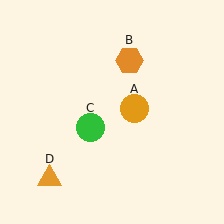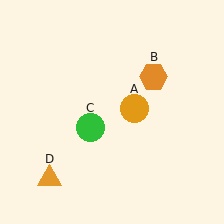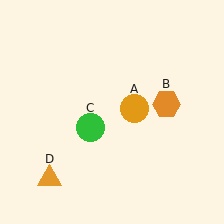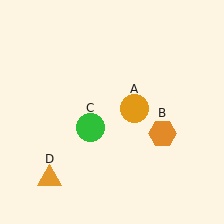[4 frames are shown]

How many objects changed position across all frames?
1 object changed position: orange hexagon (object B).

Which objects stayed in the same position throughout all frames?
Orange circle (object A) and green circle (object C) and orange triangle (object D) remained stationary.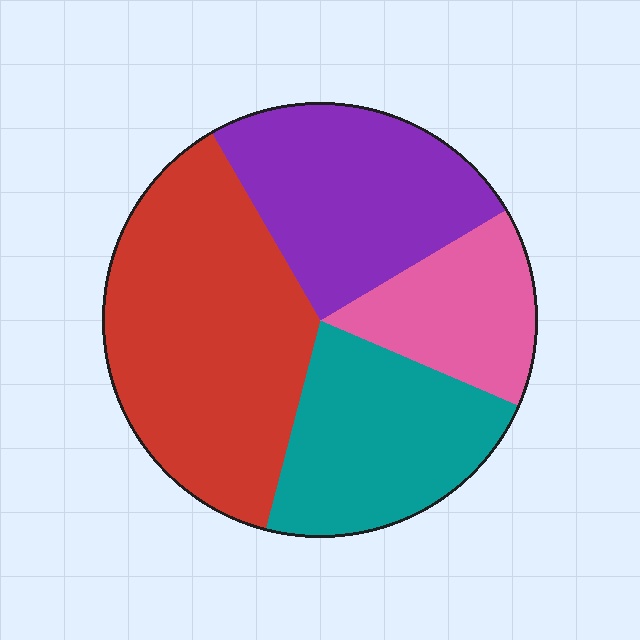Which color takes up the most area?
Red, at roughly 40%.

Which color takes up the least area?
Pink, at roughly 15%.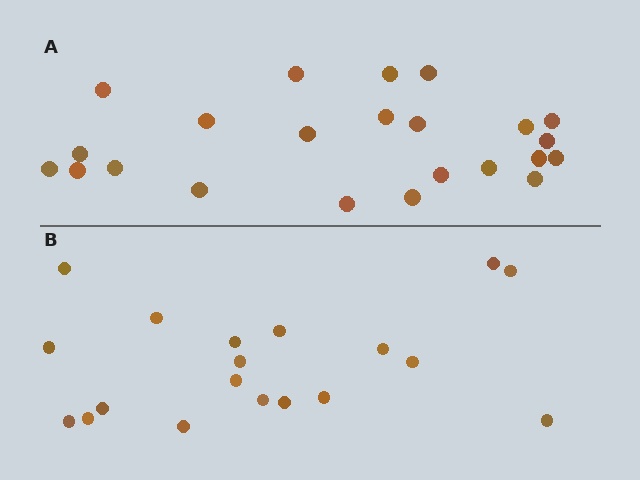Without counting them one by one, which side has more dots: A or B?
Region A (the top region) has more dots.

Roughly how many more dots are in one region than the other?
Region A has about 4 more dots than region B.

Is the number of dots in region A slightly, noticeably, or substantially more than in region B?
Region A has only slightly more — the two regions are fairly close. The ratio is roughly 1.2 to 1.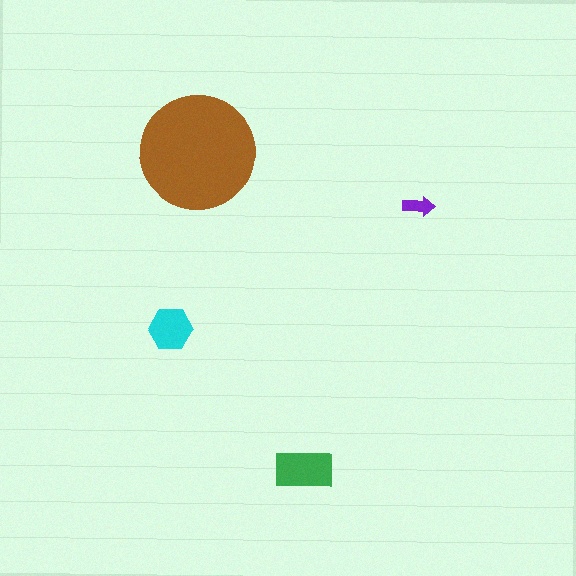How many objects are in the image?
There are 4 objects in the image.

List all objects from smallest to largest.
The purple arrow, the cyan hexagon, the green rectangle, the brown circle.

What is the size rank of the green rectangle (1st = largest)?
2nd.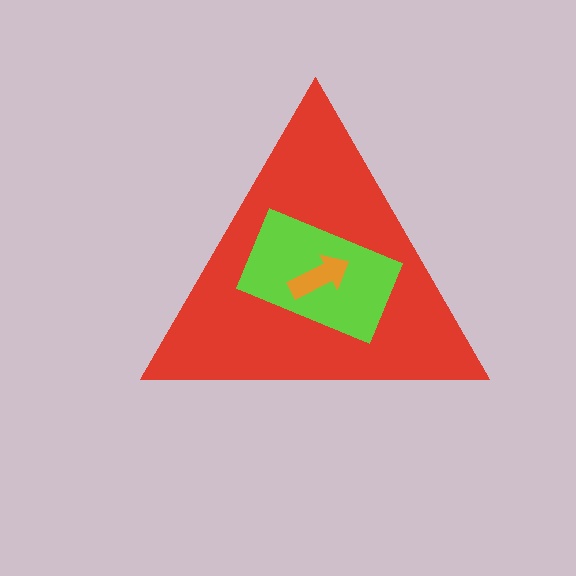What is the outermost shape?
The red triangle.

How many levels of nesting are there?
3.